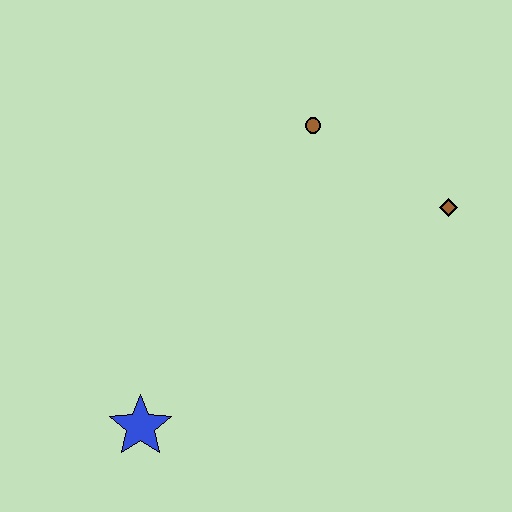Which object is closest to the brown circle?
The brown diamond is closest to the brown circle.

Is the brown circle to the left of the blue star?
No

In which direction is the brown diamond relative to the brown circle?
The brown diamond is to the right of the brown circle.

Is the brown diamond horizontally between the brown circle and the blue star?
No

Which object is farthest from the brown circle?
The blue star is farthest from the brown circle.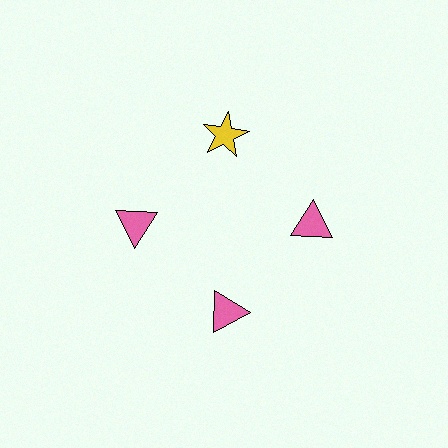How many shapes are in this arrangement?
There are 4 shapes arranged in a ring pattern.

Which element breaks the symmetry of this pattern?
The yellow star at roughly the 12 o'clock position breaks the symmetry. All other shapes are pink triangles.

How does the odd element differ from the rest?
It differs in both color (yellow instead of pink) and shape (star instead of triangle).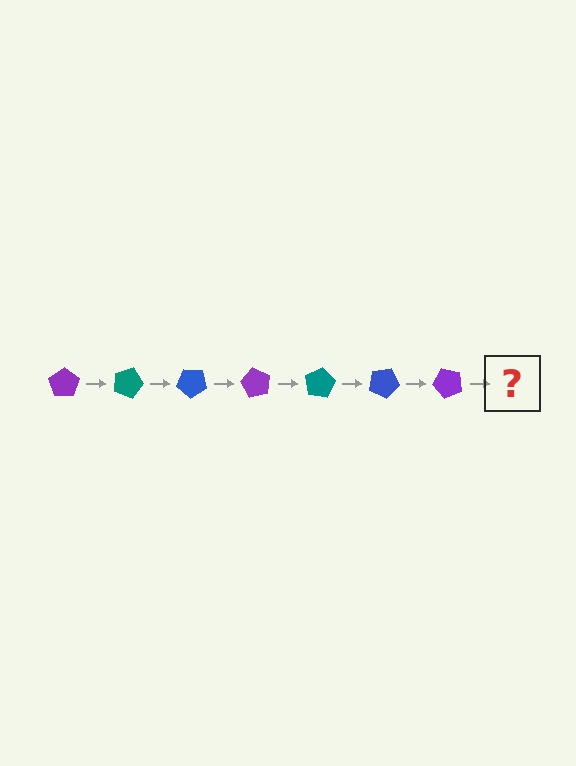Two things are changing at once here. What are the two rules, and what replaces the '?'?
The two rules are that it rotates 20 degrees each step and the color cycles through purple, teal, and blue. The '?' should be a teal pentagon, rotated 140 degrees from the start.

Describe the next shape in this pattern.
It should be a teal pentagon, rotated 140 degrees from the start.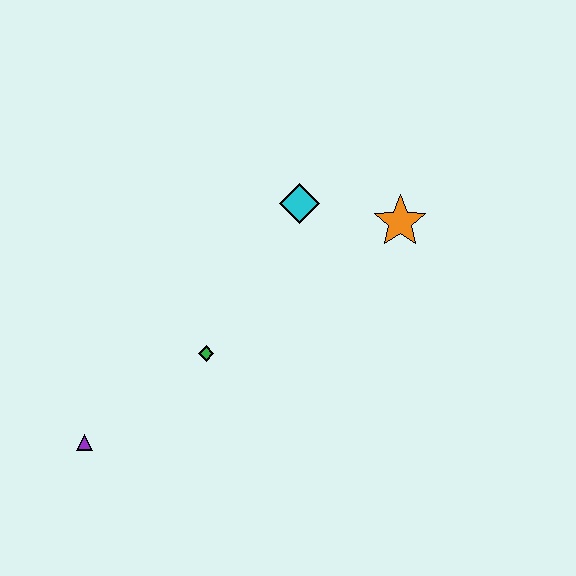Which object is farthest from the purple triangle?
The orange star is farthest from the purple triangle.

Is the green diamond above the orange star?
No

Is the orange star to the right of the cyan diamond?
Yes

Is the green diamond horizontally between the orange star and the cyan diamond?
No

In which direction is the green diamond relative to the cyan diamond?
The green diamond is below the cyan diamond.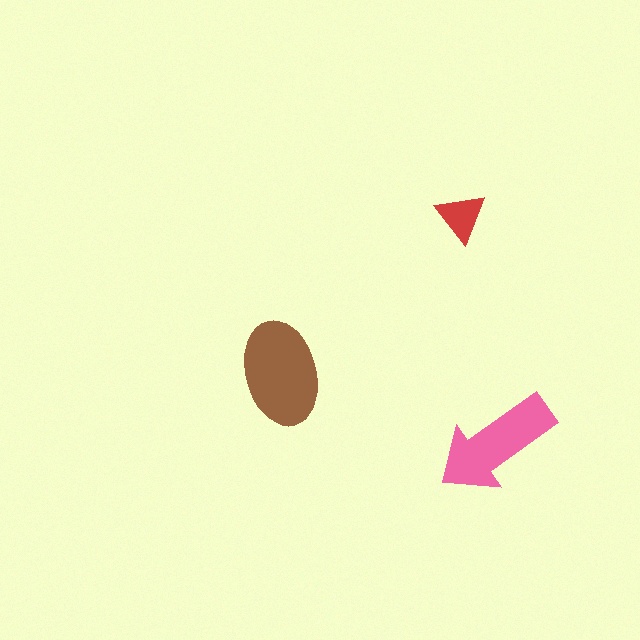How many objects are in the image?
There are 3 objects in the image.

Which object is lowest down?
The pink arrow is bottommost.